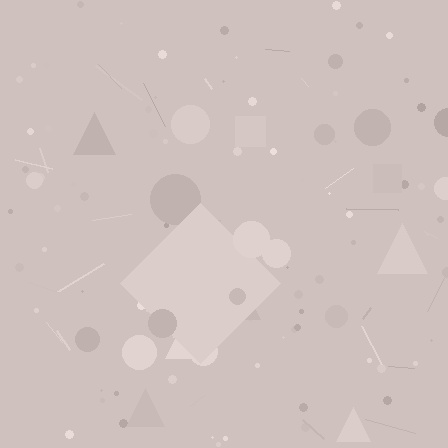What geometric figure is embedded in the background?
A diamond is embedded in the background.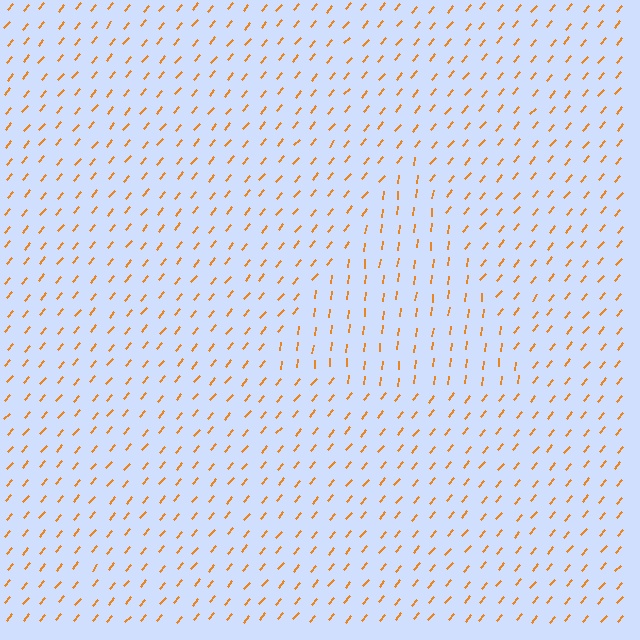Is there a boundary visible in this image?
Yes, there is a texture boundary formed by a change in line orientation.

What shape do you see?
I see a triangle.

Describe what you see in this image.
The image is filled with small orange line segments. A triangle region in the image has lines oriented differently from the surrounding lines, creating a visible texture boundary.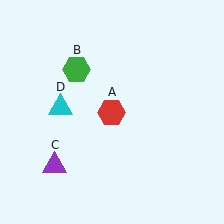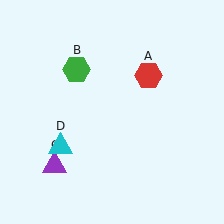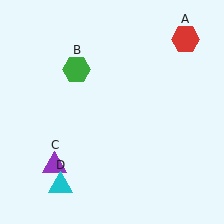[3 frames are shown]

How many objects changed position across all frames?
2 objects changed position: red hexagon (object A), cyan triangle (object D).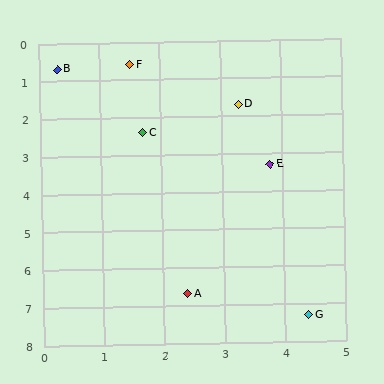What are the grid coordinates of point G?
Point G is at approximately (4.4, 7.3).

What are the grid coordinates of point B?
Point B is at approximately (0.3, 0.7).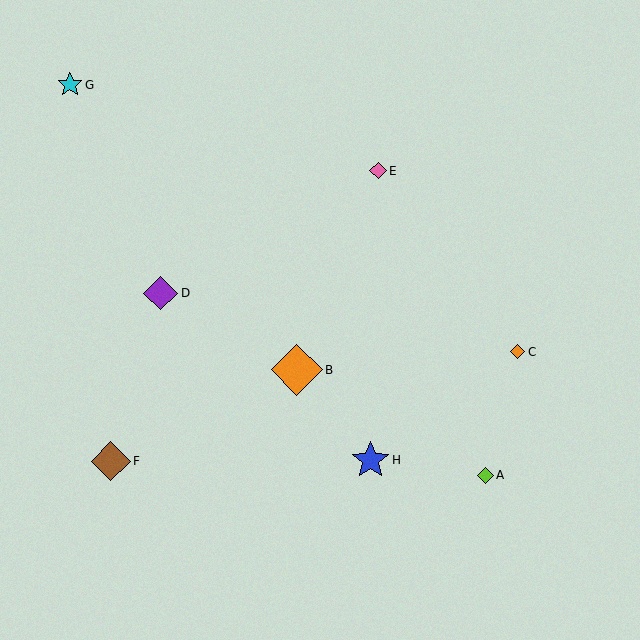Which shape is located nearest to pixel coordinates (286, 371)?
The orange diamond (labeled B) at (297, 370) is nearest to that location.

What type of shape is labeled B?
Shape B is an orange diamond.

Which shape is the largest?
The orange diamond (labeled B) is the largest.